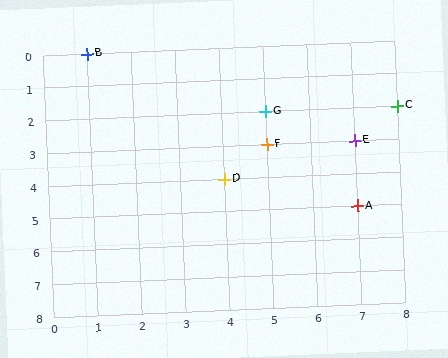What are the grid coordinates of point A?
Point A is at grid coordinates (7, 5).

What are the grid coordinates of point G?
Point G is at grid coordinates (5, 2).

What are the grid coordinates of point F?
Point F is at grid coordinates (5, 3).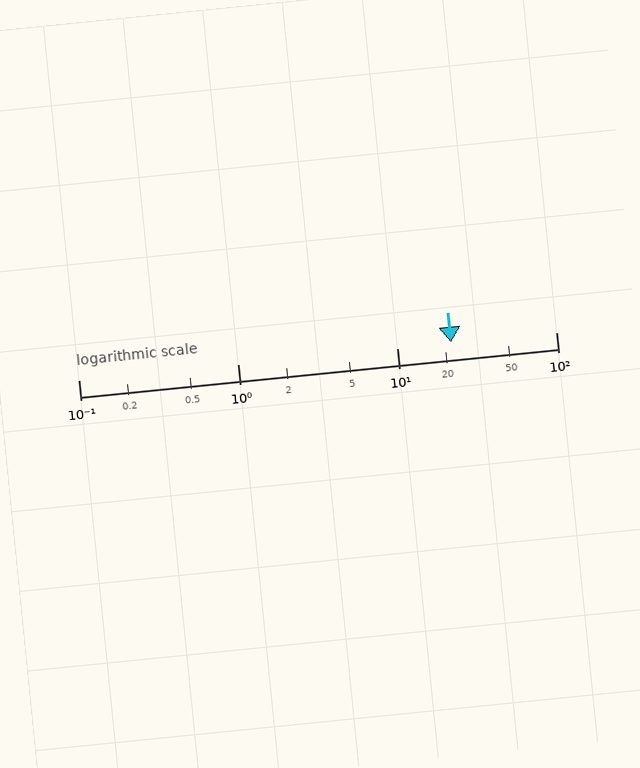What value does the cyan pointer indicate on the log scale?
The pointer indicates approximately 22.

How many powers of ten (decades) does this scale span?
The scale spans 3 decades, from 0.1 to 100.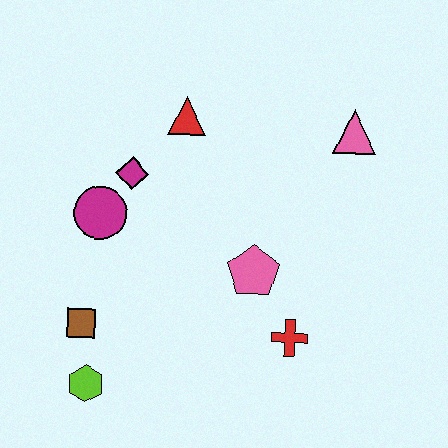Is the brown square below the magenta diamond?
Yes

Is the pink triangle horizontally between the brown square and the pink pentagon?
No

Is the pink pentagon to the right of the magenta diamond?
Yes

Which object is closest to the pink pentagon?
The red cross is closest to the pink pentagon.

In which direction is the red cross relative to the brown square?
The red cross is to the right of the brown square.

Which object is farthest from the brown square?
The pink triangle is farthest from the brown square.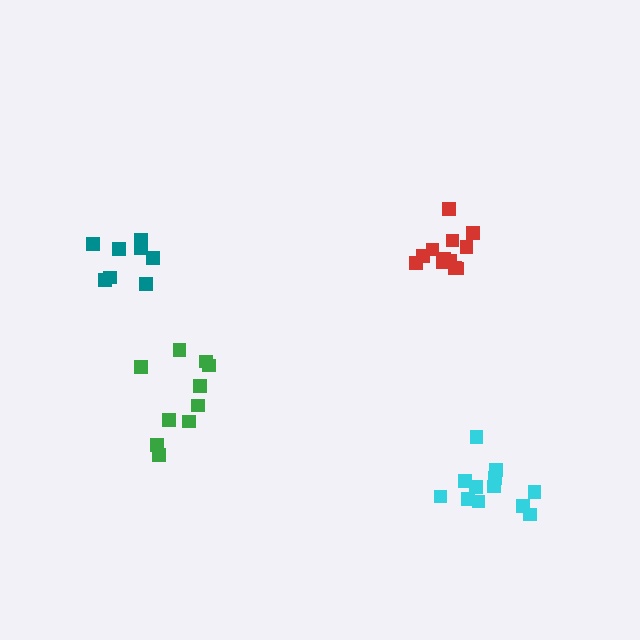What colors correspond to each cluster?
The clusters are colored: cyan, red, teal, green.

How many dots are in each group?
Group 1: 12 dots, Group 2: 12 dots, Group 3: 8 dots, Group 4: 10 dots (42 total).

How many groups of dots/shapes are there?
There are 4 groups.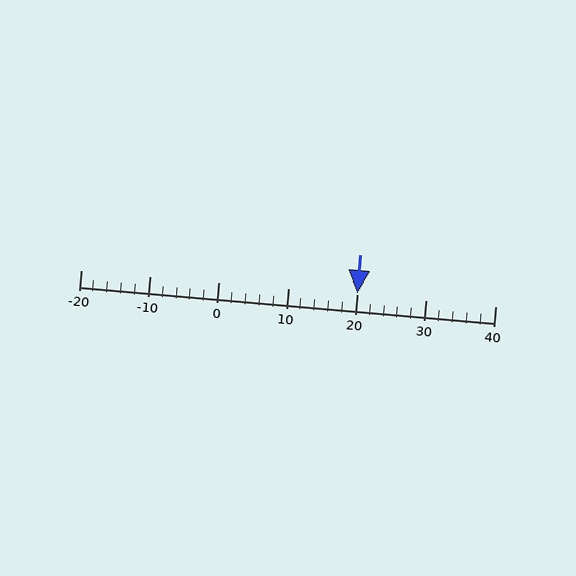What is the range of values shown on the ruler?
The ruler shows values from -20 to 40.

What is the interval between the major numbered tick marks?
The major tick marks are spaced 10 units apart.